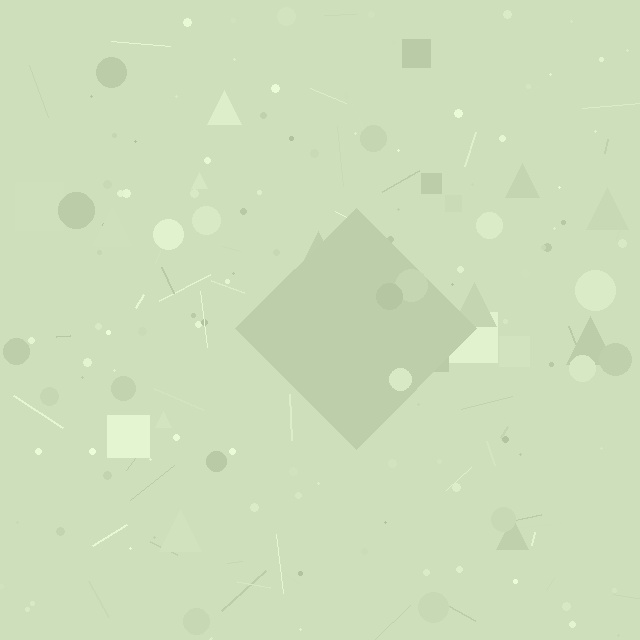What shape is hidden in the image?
A diamond is hidden in the image.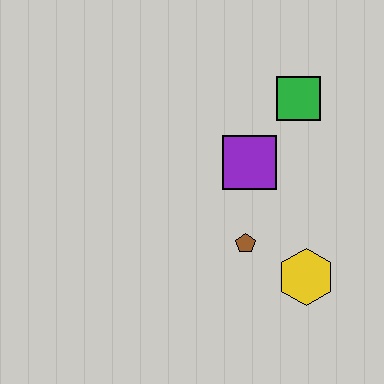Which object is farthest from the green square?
The yellow hexagon is farthest from the green square.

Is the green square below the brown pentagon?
No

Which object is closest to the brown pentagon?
The yellow hexagon is closest to the brown pentagon.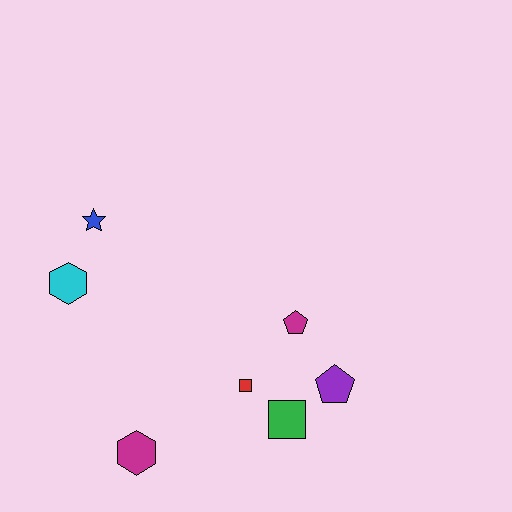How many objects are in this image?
There are 7 objects.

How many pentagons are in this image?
There are 2 pentagons.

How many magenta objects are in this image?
There are 2 magenta objects.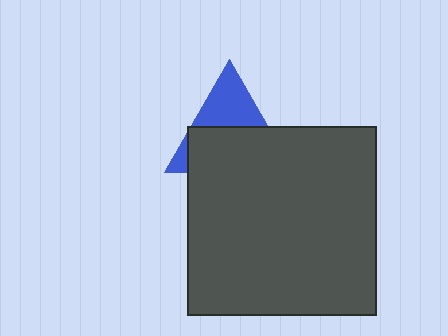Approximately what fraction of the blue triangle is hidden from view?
Roughly 60% of the blue triangle is hidden behind the dark gray square.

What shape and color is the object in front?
The object in front is a dark gray square.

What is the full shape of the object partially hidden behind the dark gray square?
The partially hidden object is a blue triangle.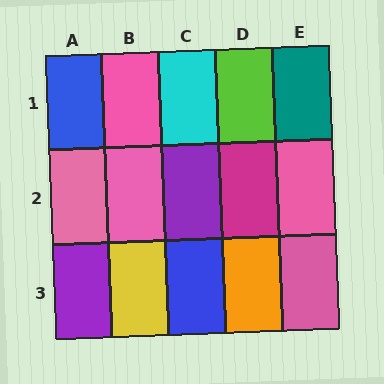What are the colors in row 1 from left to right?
Blue, pink, cyan, lime, teal.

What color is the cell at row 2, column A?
Pink.